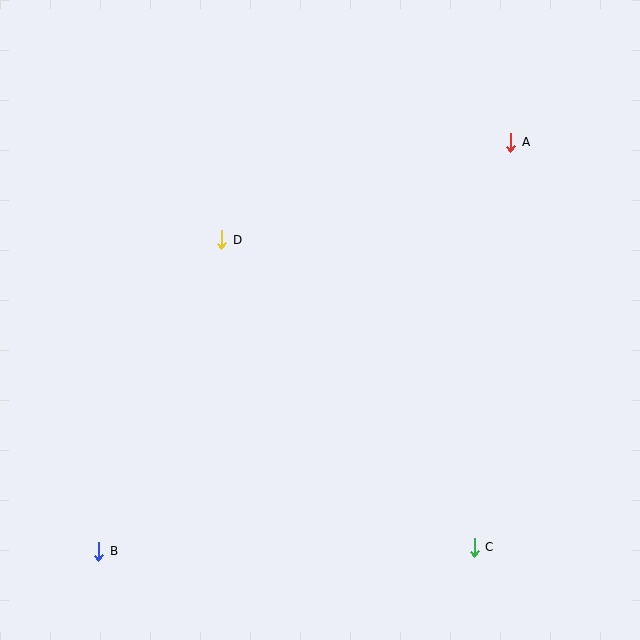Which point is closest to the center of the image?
Point D at (222, 240) is closest to the center.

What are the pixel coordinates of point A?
Point A is at (510, 142).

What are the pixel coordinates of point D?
Point D is at (222, 240).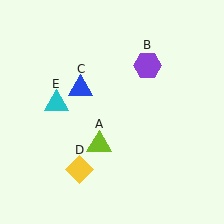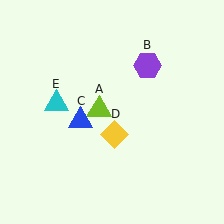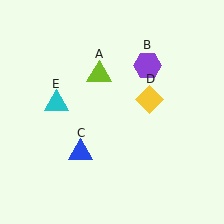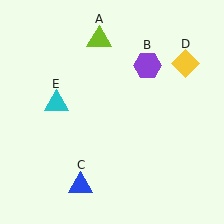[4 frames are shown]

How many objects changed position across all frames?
3 objects changed position: lime triangle (object A), blue triangle (object C), yellow diamond (object D).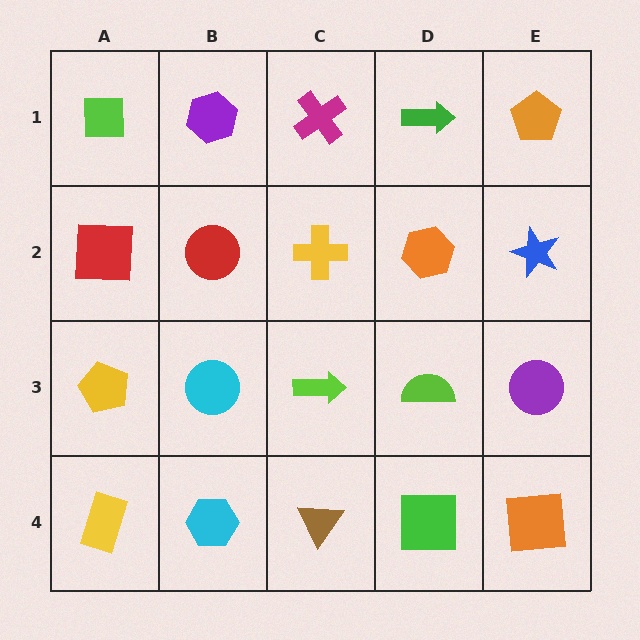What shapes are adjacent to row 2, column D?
A green arrow (row 1, column D), a lime semicircle (row 3, column D), a yellow cross (row 2, column C), a blue star (row 2, column E).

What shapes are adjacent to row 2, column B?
A purple hexagon (row 1, column B), a cyan circle (row 3, column B), a red square (row 2, column A), a yellow cross (row 2, column C).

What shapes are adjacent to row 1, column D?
An orange hexagon (row 2, column D), a magenta cross (row 1, column C), an orange pentagon (row 1, column E).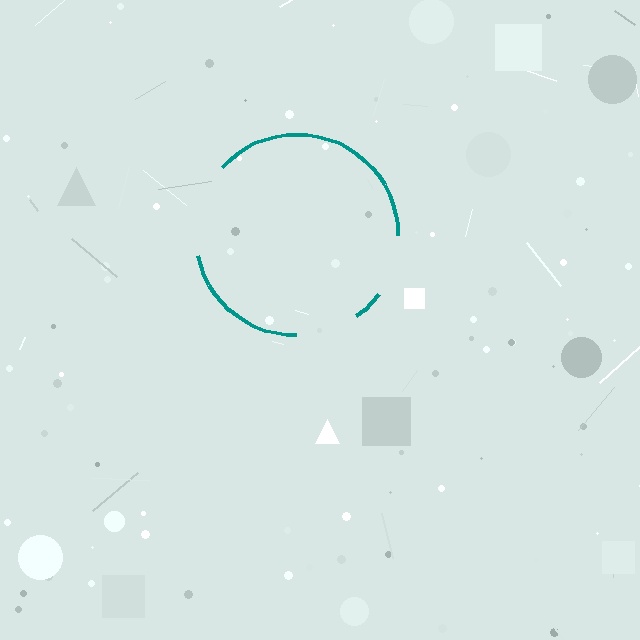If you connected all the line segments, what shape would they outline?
They would outline a circle.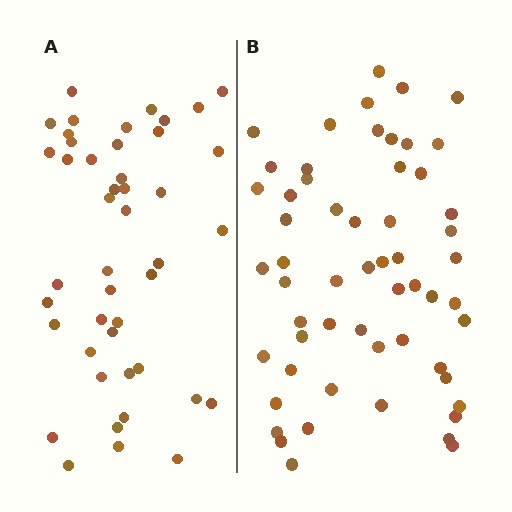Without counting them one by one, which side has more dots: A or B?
Region B (the right region) has more dots.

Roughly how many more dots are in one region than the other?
Region B has roughly 12 or so more dots than region A.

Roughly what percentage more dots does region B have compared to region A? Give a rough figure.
About 25% more.